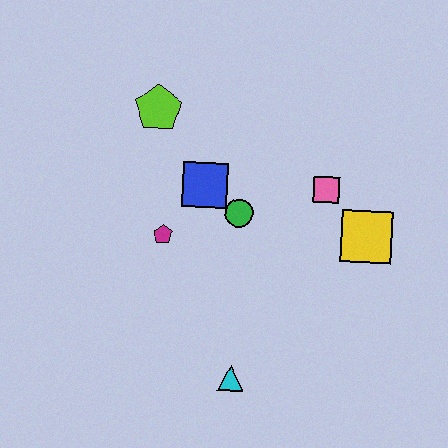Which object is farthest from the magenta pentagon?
The yellow square is farthest from the magenta pentagon.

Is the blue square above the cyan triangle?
Yes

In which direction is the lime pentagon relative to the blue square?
The lime pentagon is above the blue square.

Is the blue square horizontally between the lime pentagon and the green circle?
Yes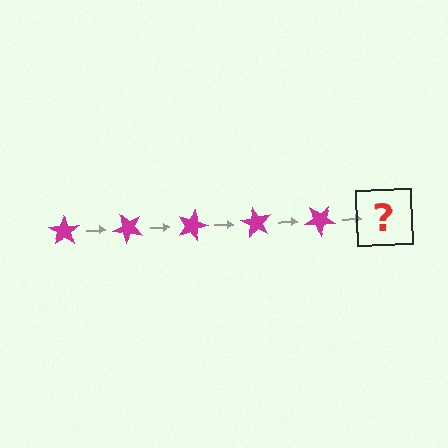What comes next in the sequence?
The next element should be a magenta star rotated 225 degrees.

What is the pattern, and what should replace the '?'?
The pattern is that the star rotates 45 degrees each step. The '?' should be a magenta star rotated 225 degrees.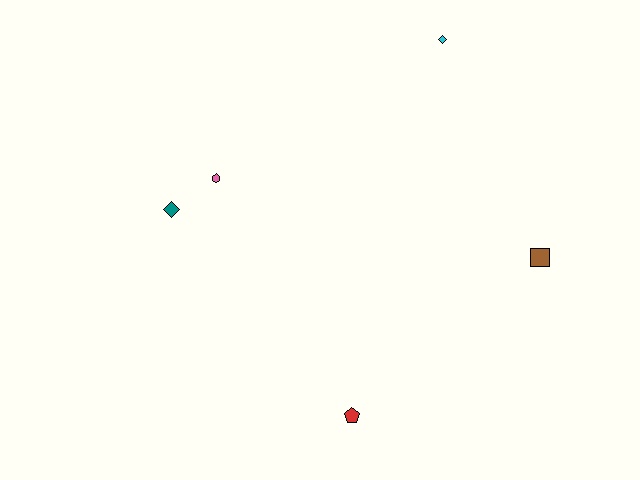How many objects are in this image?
There are 5 objects.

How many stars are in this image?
There are no stars.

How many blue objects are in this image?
There are no blue objects.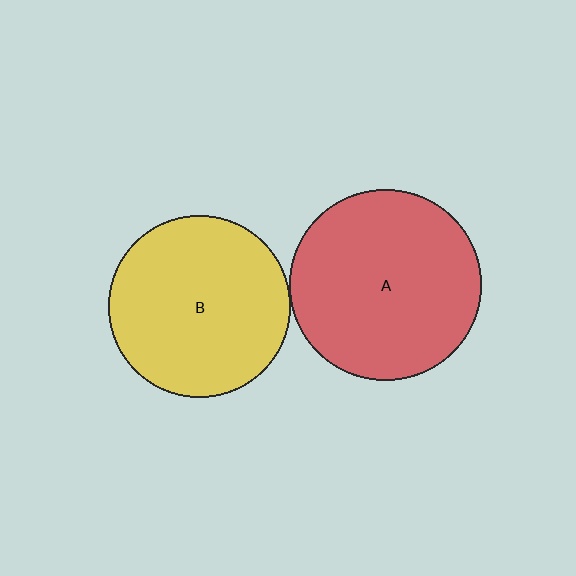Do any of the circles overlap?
No, none of the circles overlap.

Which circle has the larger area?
Circle A (red).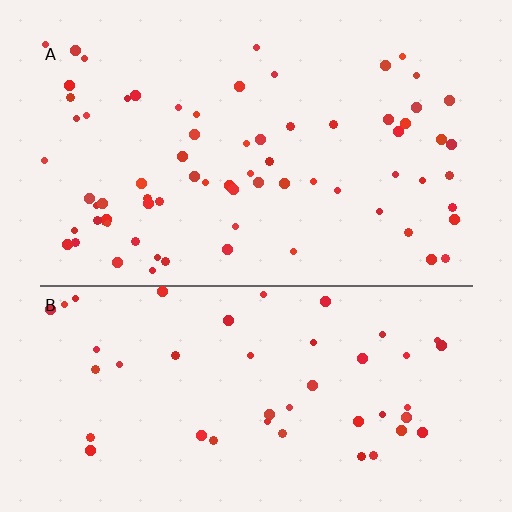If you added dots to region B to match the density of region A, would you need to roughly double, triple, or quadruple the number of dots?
Approximately double.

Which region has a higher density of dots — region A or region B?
A (the top).